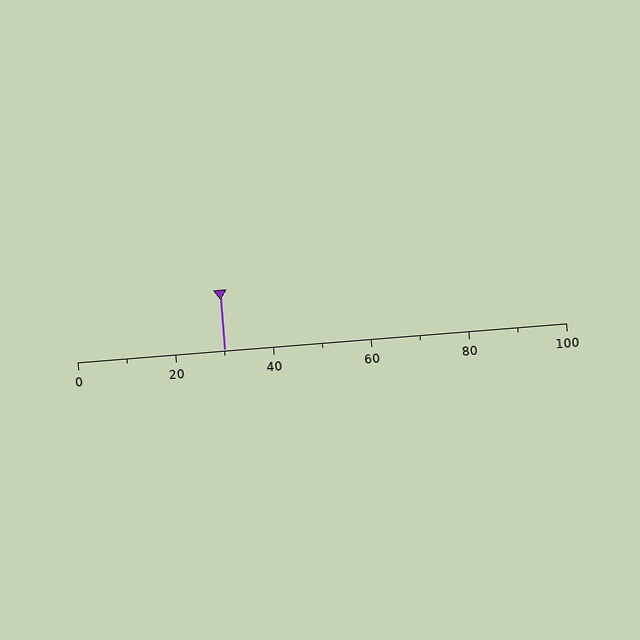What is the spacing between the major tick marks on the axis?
The major ticks are spaced 20 apart.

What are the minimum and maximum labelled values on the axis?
The axis runs from 0 to 100.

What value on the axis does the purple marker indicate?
The marker indicates approximately 30.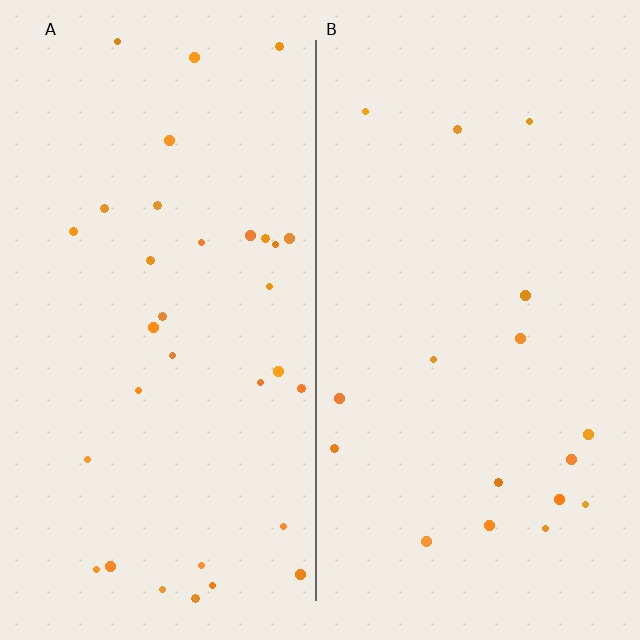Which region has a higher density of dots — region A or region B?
A (the left).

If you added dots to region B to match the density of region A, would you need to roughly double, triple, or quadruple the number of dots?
Approximately double.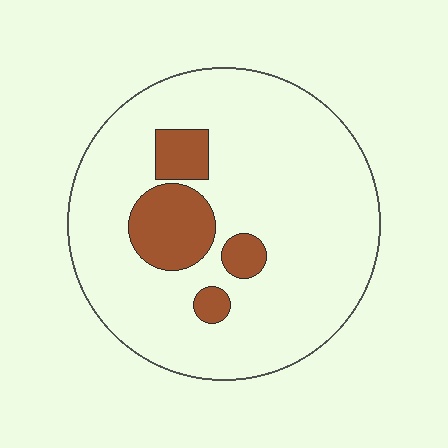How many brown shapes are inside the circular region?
4.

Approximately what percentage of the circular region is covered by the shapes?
Approximately 15%.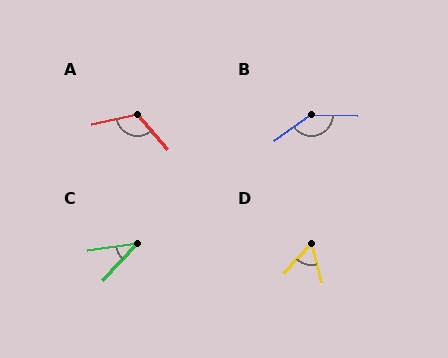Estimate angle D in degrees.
Approximately 57 degrees.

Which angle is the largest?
B, at approximately 143 degrees.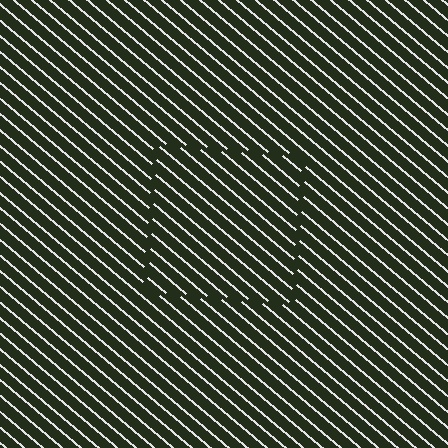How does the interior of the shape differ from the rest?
The interior of the shape contains the same grating, shifted by half a period — the contour is defined by the phase discontinuity where line-ends from the inner and outer gratings abut.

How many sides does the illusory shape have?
4 sides — the line-ends trace a square.